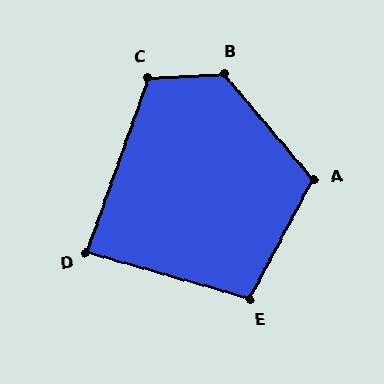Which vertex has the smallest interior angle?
D, at approximately 86 degrees.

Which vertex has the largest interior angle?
B, at approximately 127 degrees.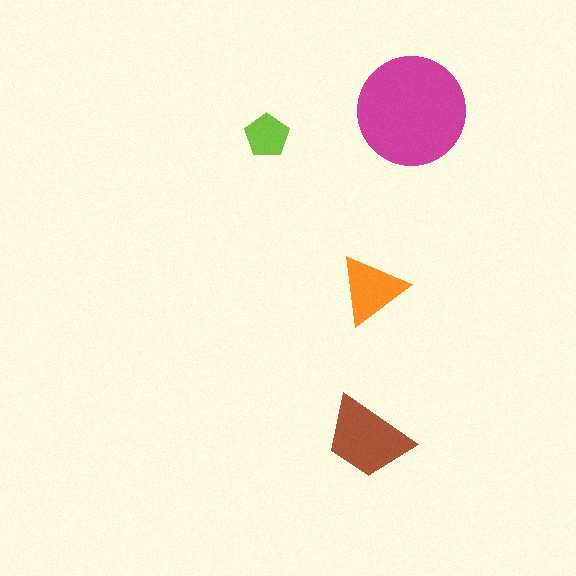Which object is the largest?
The magenta circle.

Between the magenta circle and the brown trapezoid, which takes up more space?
The magenta circle.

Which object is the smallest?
The lime pentagon.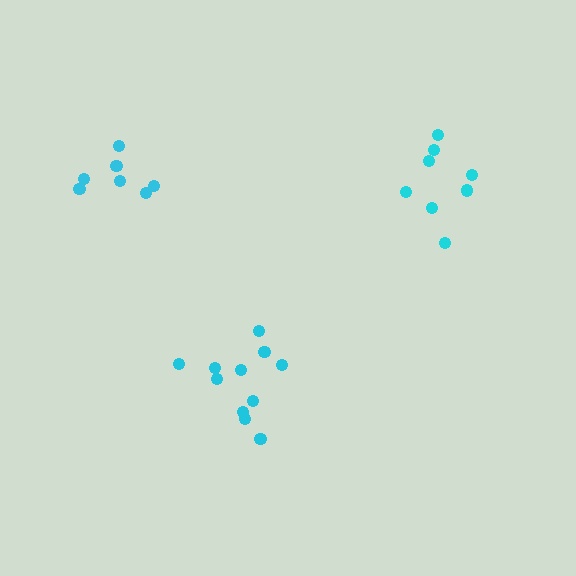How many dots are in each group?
Group 1: 8 dots, Group 2: 11 dots, Group 3: 7 dots (26 total).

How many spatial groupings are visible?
There are 3 spatial groupings.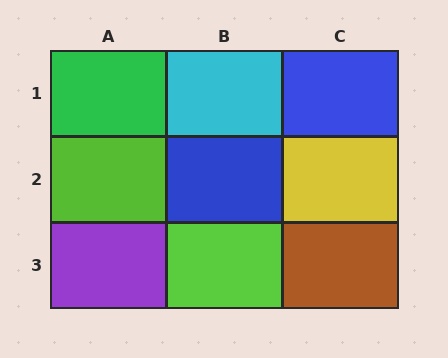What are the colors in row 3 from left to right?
Purple, lime, brown.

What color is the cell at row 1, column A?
Green.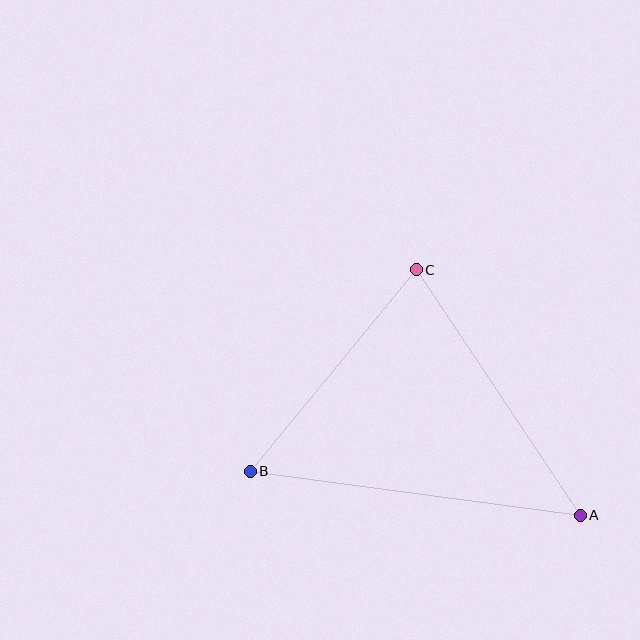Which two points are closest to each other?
Points B and C are closest to each other.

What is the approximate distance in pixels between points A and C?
The distance between A and C is approximately 295 pixels.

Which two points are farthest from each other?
Points A and B are farthest from each other.